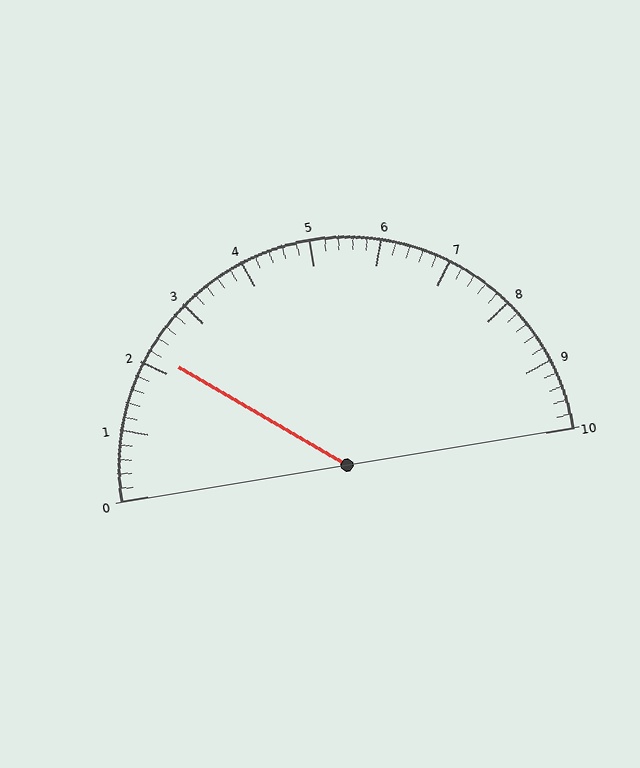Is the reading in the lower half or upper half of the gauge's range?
The reading is in the lower half of the range (0 to 10).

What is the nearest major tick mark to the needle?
The nearest major tick mark is 2.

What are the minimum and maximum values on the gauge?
The gauge ranges from 0 to 10.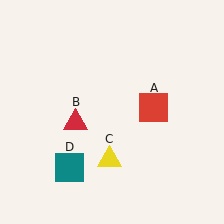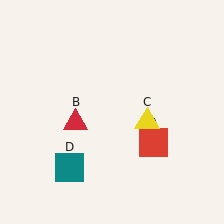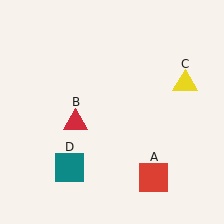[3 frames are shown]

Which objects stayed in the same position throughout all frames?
Red triangle (object B) and teal square (object D) remained stationary.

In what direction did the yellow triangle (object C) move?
The yellow triangle (object C) moved up and to the right.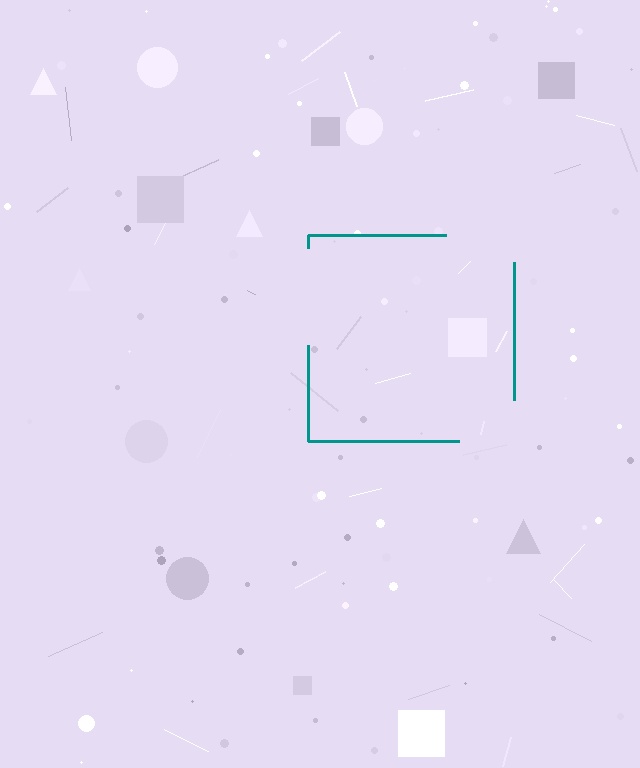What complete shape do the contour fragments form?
The contour fragments form a square.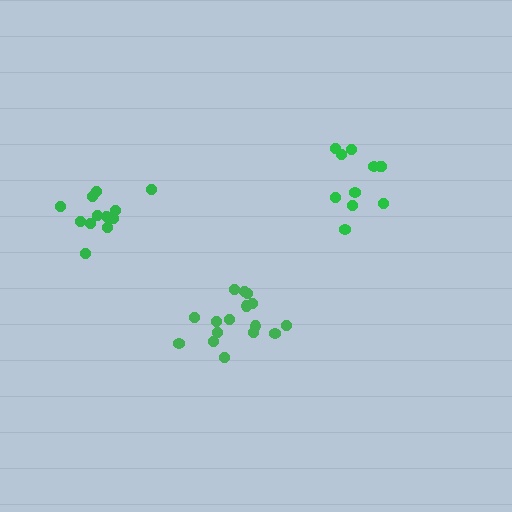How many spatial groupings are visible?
There are 3 spatial groupings.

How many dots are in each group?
Group 1: 12 dots, Group 2: 11 dots, Group 3: 16 dots (39 total).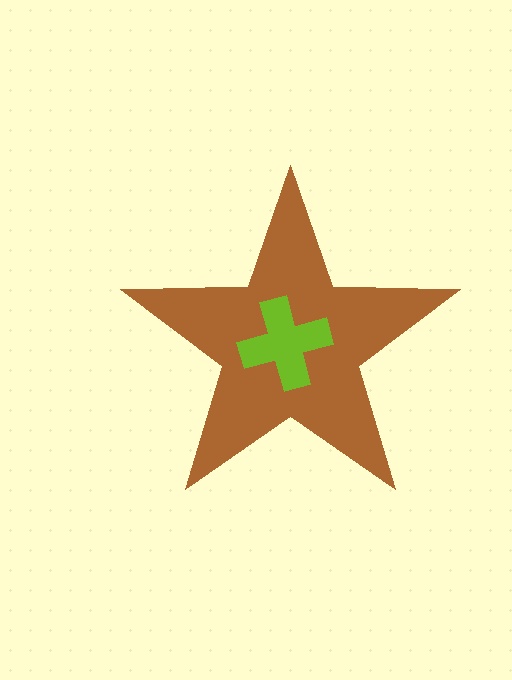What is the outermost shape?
The brown star.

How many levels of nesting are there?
2.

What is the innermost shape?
The lime cross.